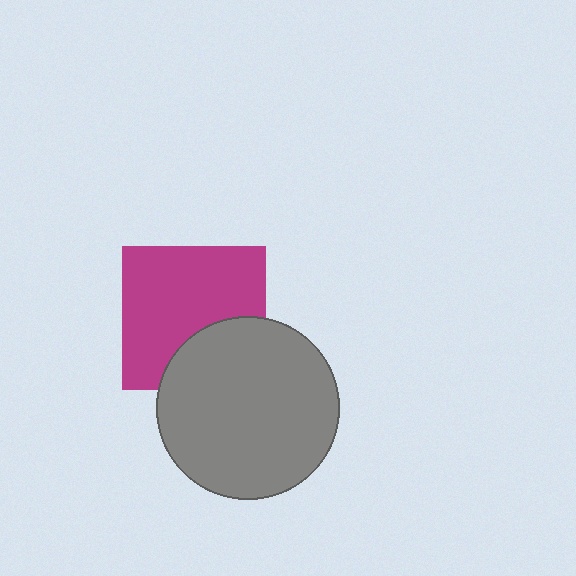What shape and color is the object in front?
The object in front is a gray circle.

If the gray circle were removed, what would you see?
You would see the complete magenta square.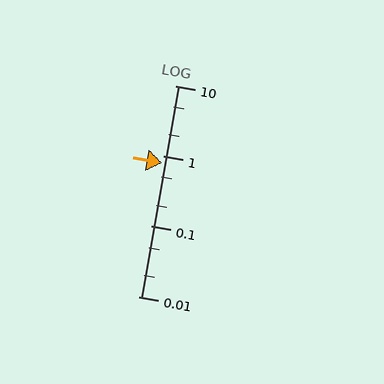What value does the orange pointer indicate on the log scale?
The pointer indicates approximately 0.8.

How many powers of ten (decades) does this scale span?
The scale spans 3 decades, from 0.01 to 10.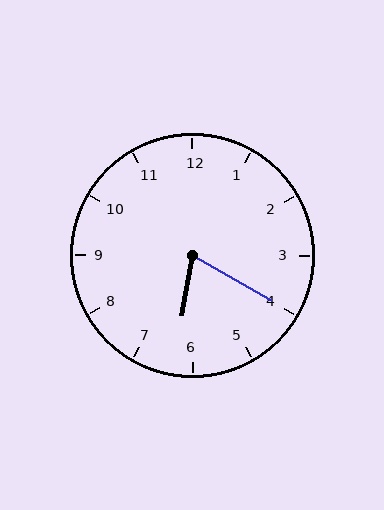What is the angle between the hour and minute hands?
Approximately 70 degrees.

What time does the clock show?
6:20.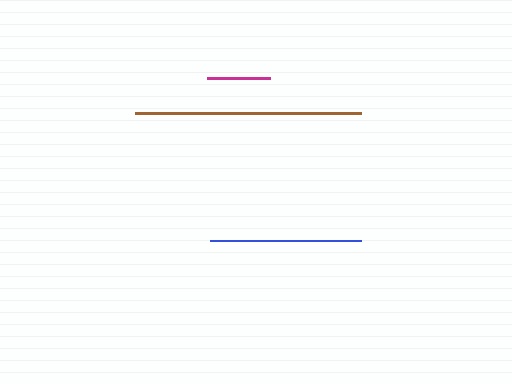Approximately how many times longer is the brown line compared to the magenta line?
The brown line is approximately 3.6 times the length of the magenta line.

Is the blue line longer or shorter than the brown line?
The brown line is longer than the blue line.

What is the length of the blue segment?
The blue segment is approximately 151 pixels long.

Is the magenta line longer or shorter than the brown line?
The brown line is longer than the magenta line.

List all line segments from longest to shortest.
From longest to shortest: brown, blue, magenta.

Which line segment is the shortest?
The magenta line is the shortest at approximately 62 pixels.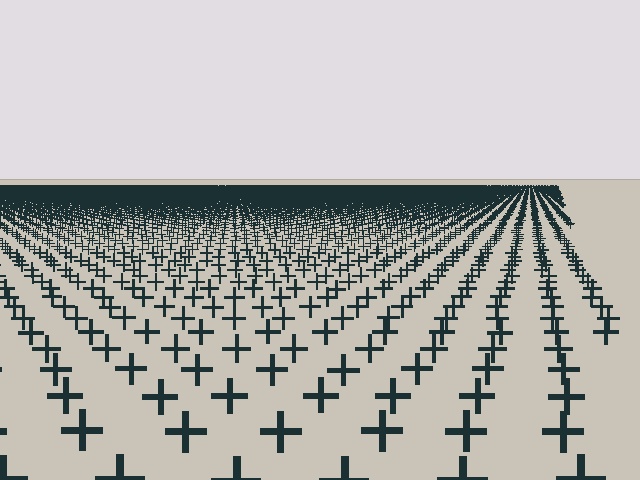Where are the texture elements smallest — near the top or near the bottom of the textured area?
Near the top.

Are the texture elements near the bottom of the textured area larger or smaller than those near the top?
Larger. Near the bottom, elements are closer to the viewer and appear at a bigger on-screen size.